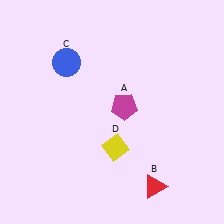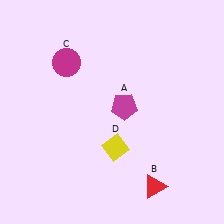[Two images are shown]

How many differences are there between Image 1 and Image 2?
There is 1 difference between the two images.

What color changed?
The circle (C) changed from blue in Image 1 to magenta in Image 2.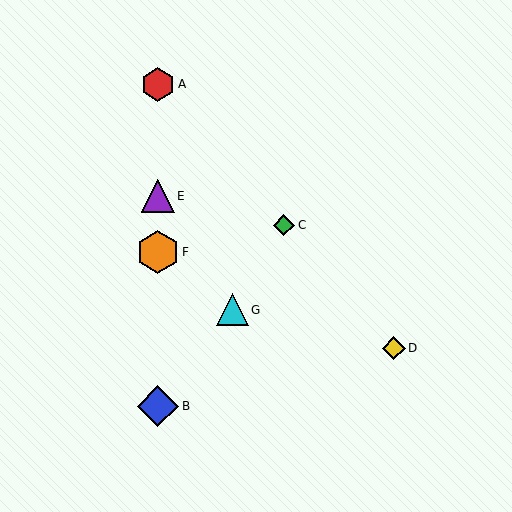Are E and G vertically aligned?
No, E is at x≈158 and G is at x≈232.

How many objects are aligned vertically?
4 objects (A, B, E, F) are aligned vertically.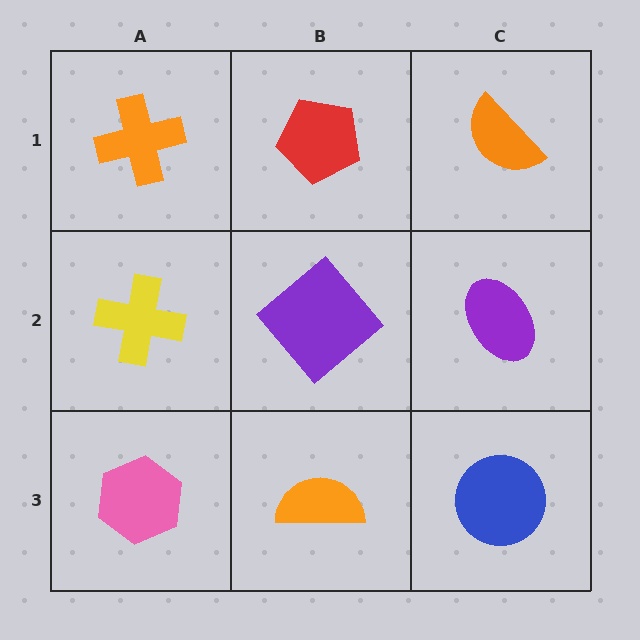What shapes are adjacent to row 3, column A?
A yellow cross (row 2, column A), an orange semicircle (row 3, column B).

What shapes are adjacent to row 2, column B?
A red pentagon (row 1, column B), an orange semicircle (row 3, column B), a yellow cross (row 2, column A), a purple ellipse (row 2, column C).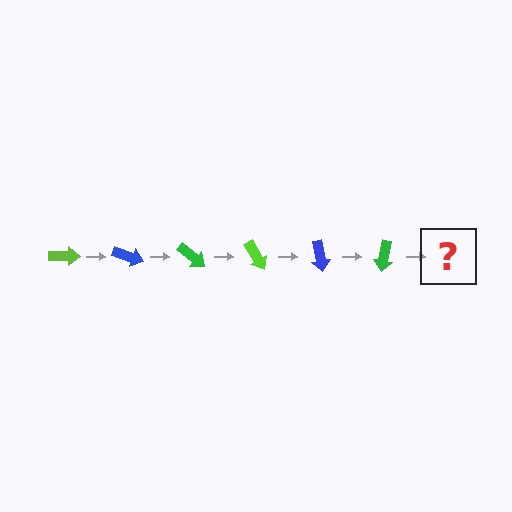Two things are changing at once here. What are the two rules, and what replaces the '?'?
The two rules are that it rotates 20 degrees each step and the color cycles through lime, blue, and green. The '?' should be a lime arrow, rotated 120 degrees from the start.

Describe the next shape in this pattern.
It should be a lime arrow, rotated 120 degrees from the start.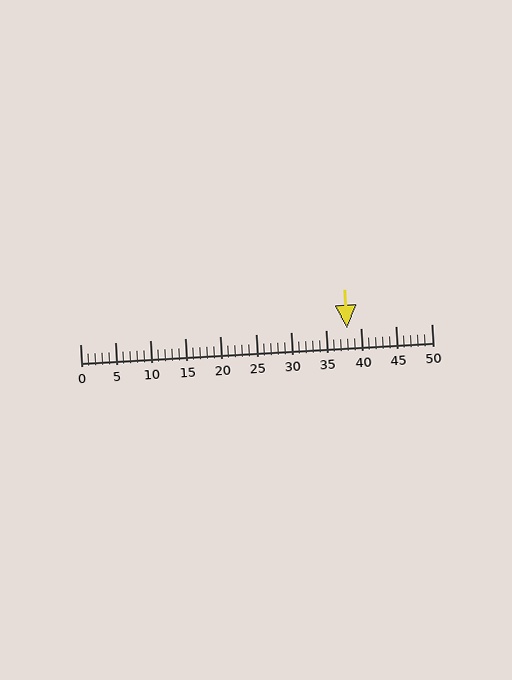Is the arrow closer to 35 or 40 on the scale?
The arrow is closer to 40.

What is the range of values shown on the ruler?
The ruler shows values from 0 to 50.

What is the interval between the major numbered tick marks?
The major tick marks are spaced 5 units apart.